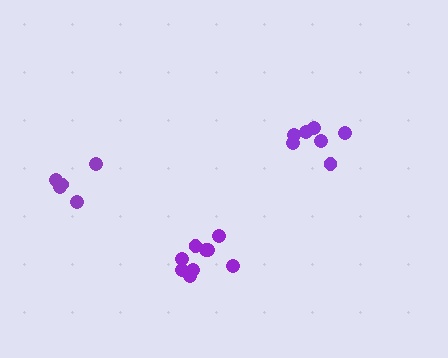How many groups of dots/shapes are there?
There are 3 groups.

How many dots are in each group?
Group 1: 10 dots, Group 2: 7 dots, Group 3: 5 dots (22 total).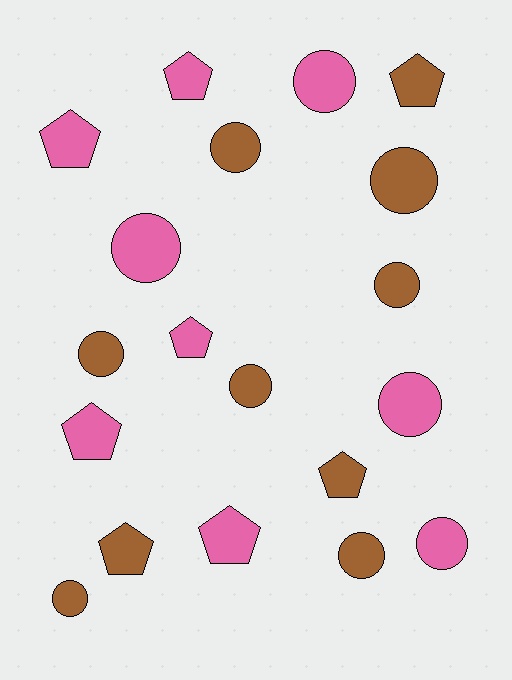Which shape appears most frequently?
Circle, with 11 objects.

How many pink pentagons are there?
There are 5 pink pentagons.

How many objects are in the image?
There are 19 objects.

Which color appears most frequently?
Brown, with 10 objects.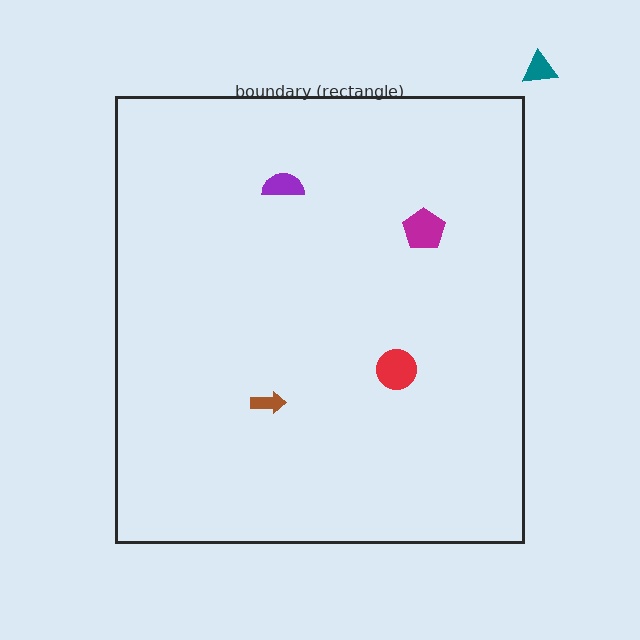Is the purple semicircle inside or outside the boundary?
Inside.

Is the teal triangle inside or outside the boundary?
Outside.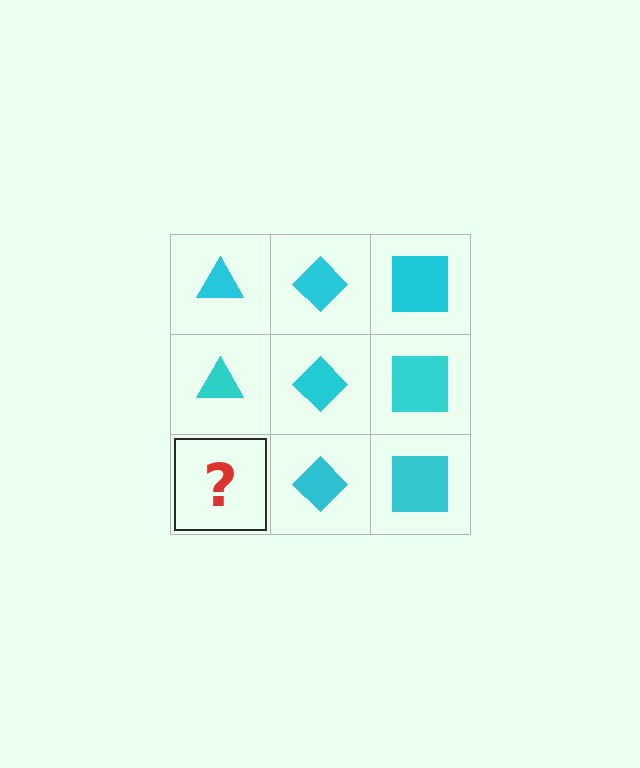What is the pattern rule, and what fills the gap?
The rule is that each column has a consistent shape. The gap should be filled with a cyan triangle.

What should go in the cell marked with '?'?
The missing cell should contain a cyan triangle.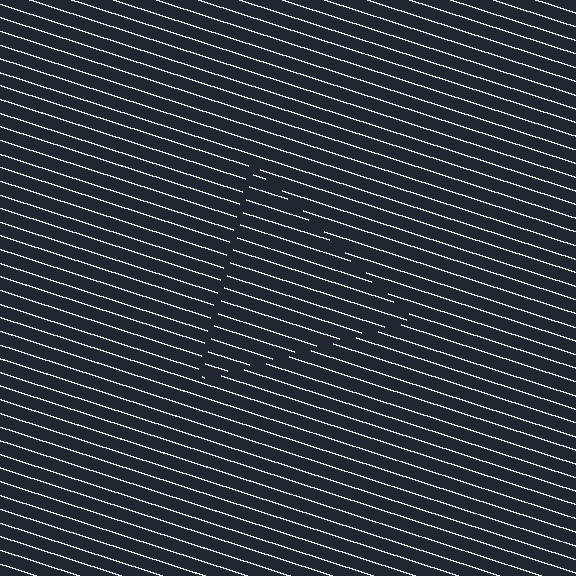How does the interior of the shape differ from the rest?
The interior of the shape contains the same grating, shifted by half a period — the contour is defined by the phase discontinuity where line-ends from the inner and outer gratings abut.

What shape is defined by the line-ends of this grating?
An illusory triangle. The interior of the shape contains the same grating, shifted by half a period — the contour is defined by the phase discontinuity where line-ends from the inner and outer gratings abut.